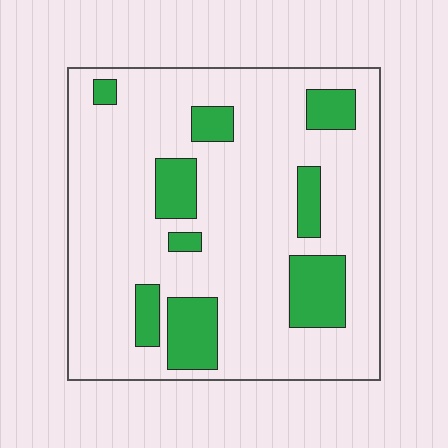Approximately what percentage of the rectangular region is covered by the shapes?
Approximately 20%.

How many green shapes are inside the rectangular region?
9.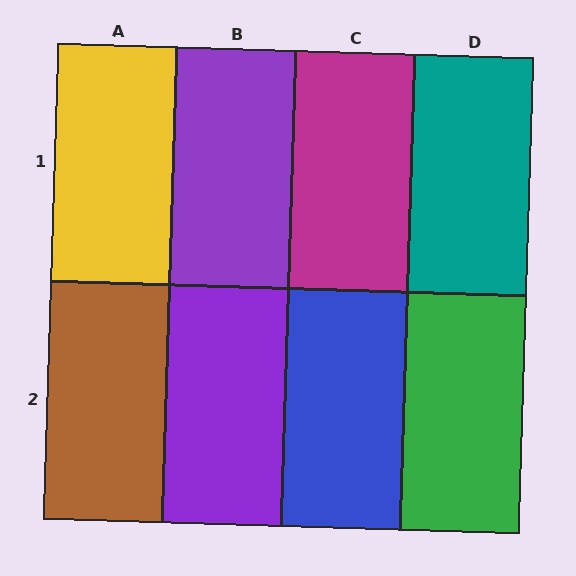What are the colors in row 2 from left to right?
Brown, purple, blue, green.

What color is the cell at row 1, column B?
Purple.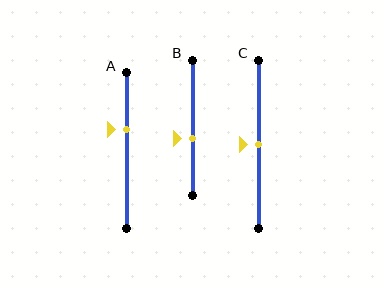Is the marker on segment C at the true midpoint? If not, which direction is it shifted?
Yes, the marker on segment C is at the true midpoint.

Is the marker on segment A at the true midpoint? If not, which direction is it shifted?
No, the marker on segment A is shifted upward by about 14% of the segment length.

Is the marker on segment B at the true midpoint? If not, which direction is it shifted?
No, the marker on segment B is shifted downward by about 8% of the segment length.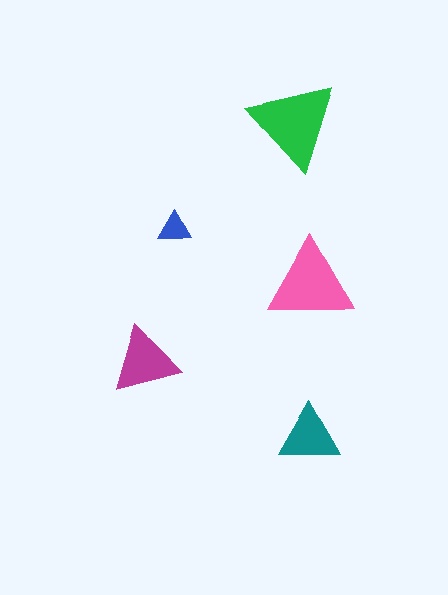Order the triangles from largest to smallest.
the green one, the pink one, the magenta one, the teal one, the blue one.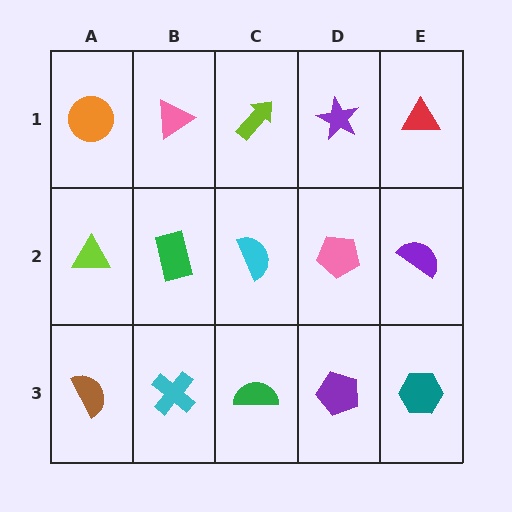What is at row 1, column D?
A purple star.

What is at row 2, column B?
A green rectangle.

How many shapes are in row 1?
5 shapes.